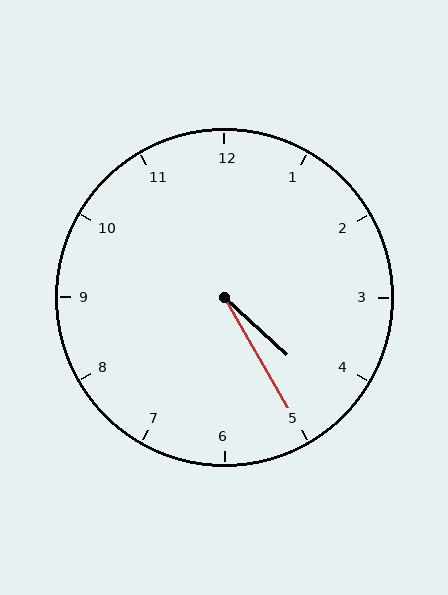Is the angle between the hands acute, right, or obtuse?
It is acute.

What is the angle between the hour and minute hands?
Approximately 18 degrees.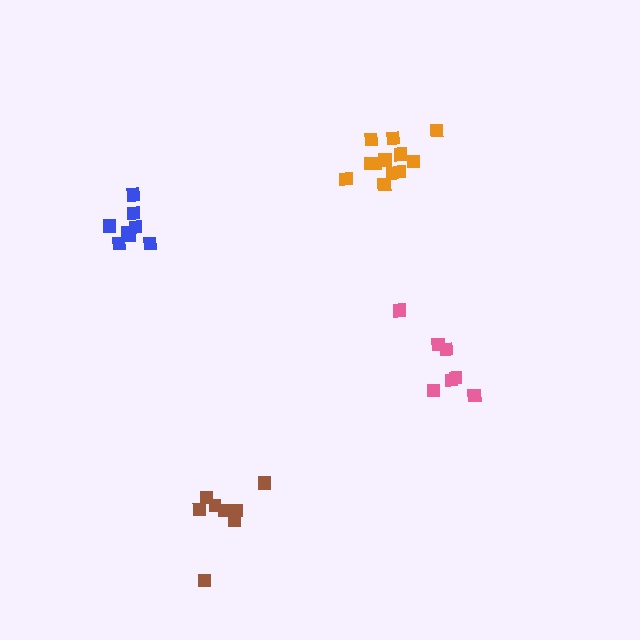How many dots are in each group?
Group 1: 8 dots, Group 2: 8 dots, Group 3: 12 dots, Group 4: 7 dots (35 total).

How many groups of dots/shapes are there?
There are 4 groups.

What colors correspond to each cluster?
The clusters are colored: blue, brown, orange, pink.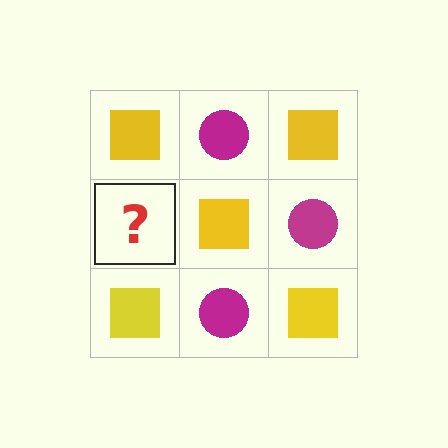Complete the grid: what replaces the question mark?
The question mark should be replaced with a magenta circle.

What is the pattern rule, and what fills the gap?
The rule is that it alternates yellow square and magenta circle in a checkerboard pattern. The gap should be filled with a magenta circle.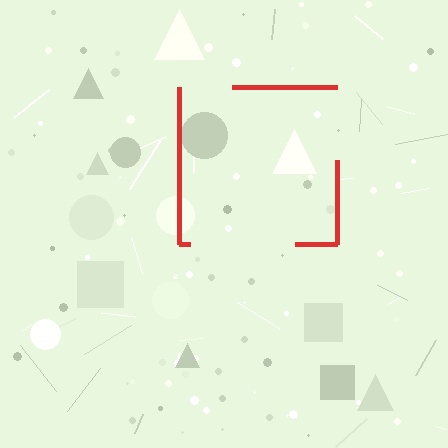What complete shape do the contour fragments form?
The contour fragments form a square.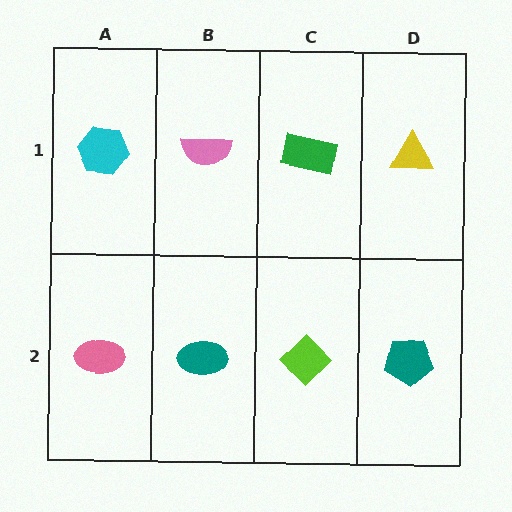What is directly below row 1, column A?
A pink ellipse.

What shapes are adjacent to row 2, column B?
A pink semicircle (row 1, column B), a pink ellipse (row 2, column A), a lime diamond (row 2, column C).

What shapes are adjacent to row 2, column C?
A green rectangle (row 1, column C), a teal ellipse (row 2, column B), a teal pentagon (row 2, column D).